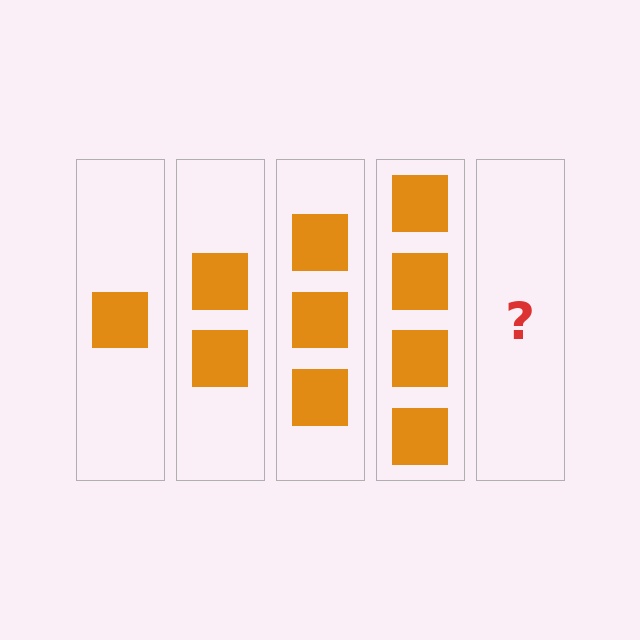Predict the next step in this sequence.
The next step is 5 squares.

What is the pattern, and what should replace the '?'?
The pattern is that each step adds one more square. The '?' should be 5 squares.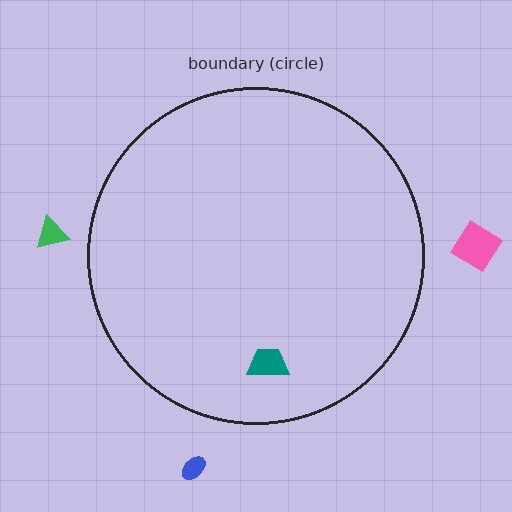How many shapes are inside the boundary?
1 inside, 3 outside.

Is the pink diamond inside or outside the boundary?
Outside.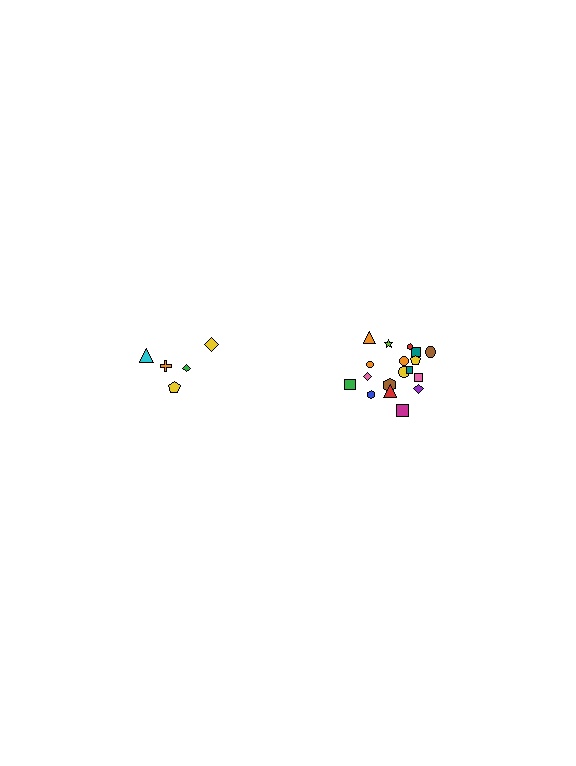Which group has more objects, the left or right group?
The right group.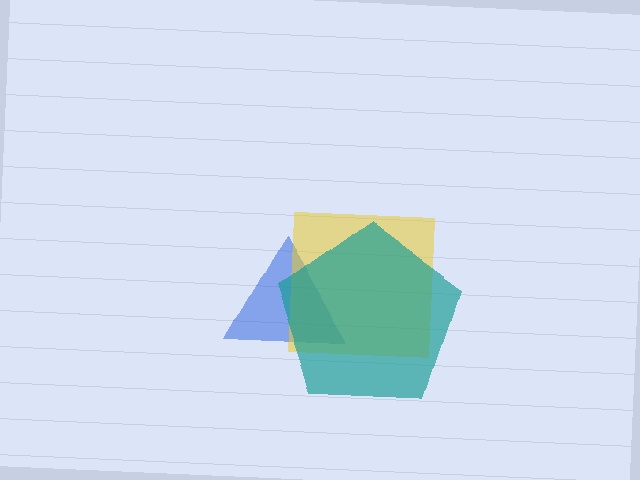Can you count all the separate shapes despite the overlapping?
Yes, there are 3 separate shapes.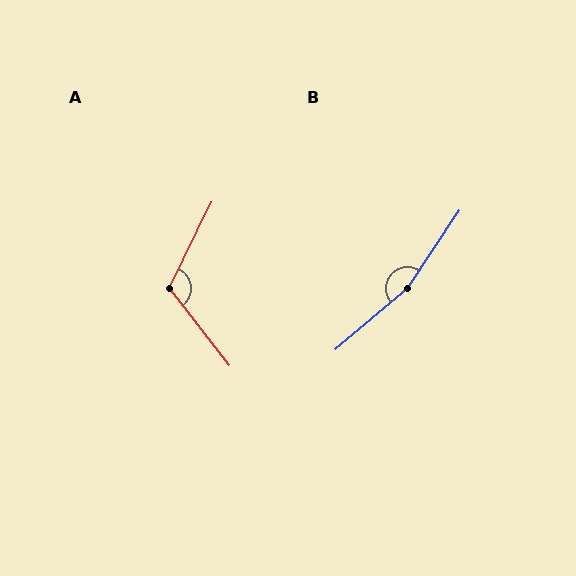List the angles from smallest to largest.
A (116°), B (165°).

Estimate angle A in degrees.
Approximately 116 degrees.